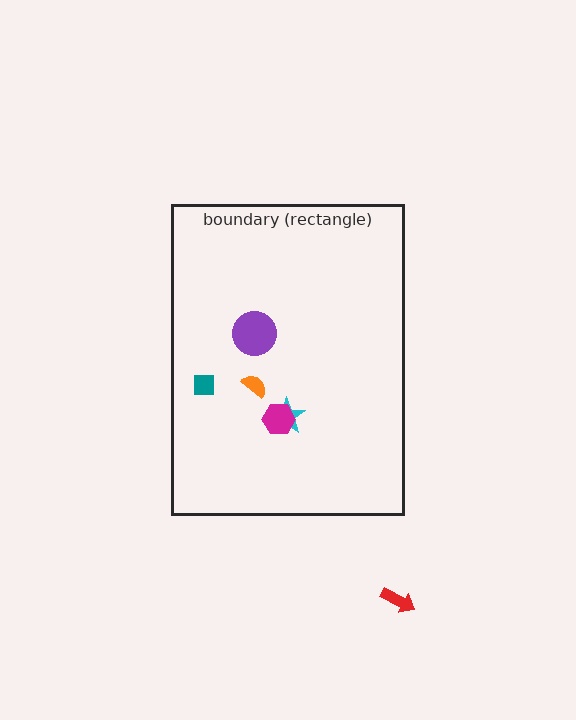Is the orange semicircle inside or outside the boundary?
Inside.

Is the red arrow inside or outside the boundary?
Outside.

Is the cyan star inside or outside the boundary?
Inside.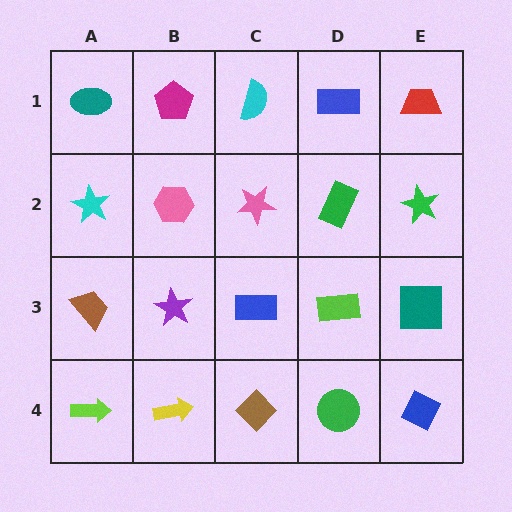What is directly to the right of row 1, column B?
A cyan semicircle.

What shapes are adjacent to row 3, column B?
A pink hexagon (row 2, column B), a yellow arrow (row 4, column B), a brown trapezoid (row 3, column A), a blue rectangle (row 3, column C).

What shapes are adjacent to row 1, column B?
A pink hexagon (row 2, column B), a teal ellipse (row 1, column A), a cyan semicircle (row 1, column C).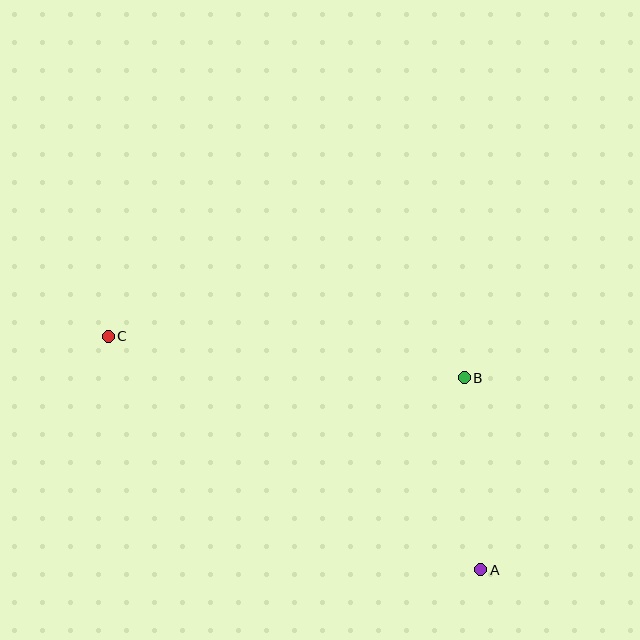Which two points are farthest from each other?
Points A and C are farthest from each other.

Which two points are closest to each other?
Points A and B are closest to each other.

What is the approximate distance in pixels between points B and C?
The distance between B and C is approximately 359 pixels.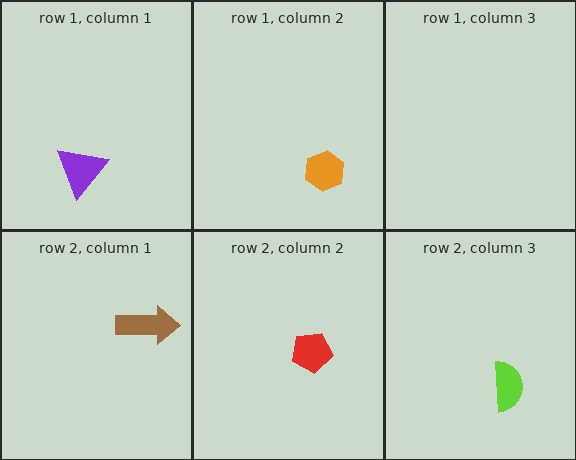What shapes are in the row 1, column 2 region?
The orange hexagon.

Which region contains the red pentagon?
The row 2, column 2 region.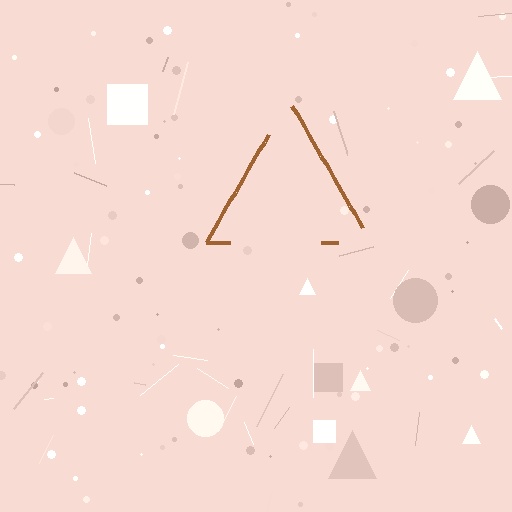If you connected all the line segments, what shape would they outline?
They would outline a triangle.